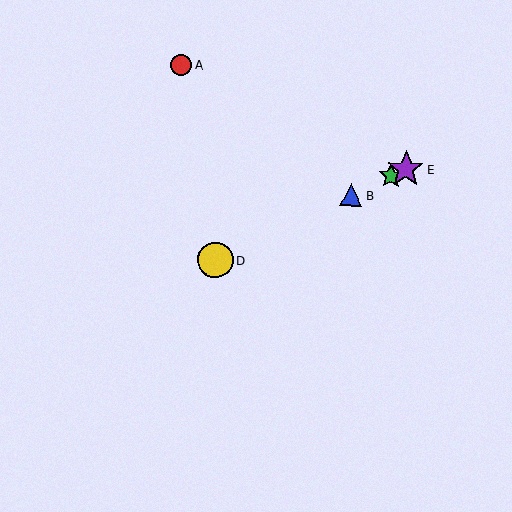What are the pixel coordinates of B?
Object B is at (351, 195).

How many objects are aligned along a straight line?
4 objects (B, C, D, E) are aligned along a straight line.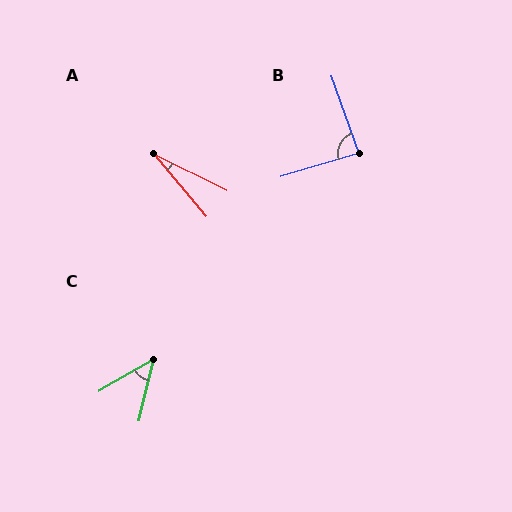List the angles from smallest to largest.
A (23°), C (47°), B (87°).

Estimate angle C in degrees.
Approximately 47 degrees.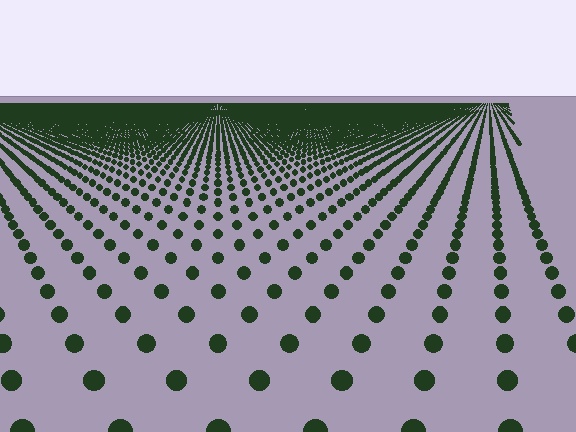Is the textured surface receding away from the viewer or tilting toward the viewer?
The surface is receding away from the viewer. Texture elements get smaller and denser toward the top.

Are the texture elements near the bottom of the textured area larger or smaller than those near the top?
Larger. Near the bottom, elements are closer to the viewer and appear at a bigger on-screen size.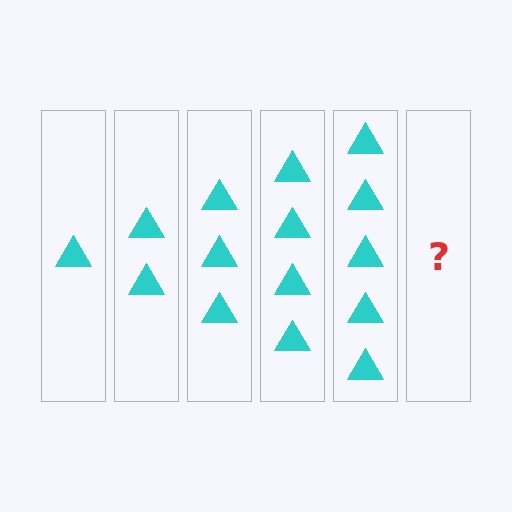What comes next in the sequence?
The next element should be 6 triangles.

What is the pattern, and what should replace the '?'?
The pattern is that each step adds one more triangle. The '?' should be 6 triangles.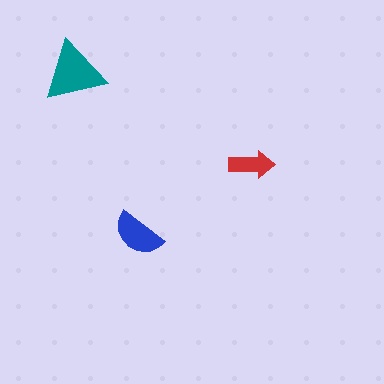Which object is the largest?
The teal triangle.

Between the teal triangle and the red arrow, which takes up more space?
The teal triangle.